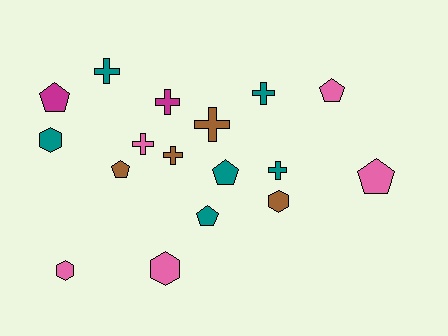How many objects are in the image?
There are 17 objects.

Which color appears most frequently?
Teal, with 6 objects.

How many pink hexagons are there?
There are 2 pink hexagons.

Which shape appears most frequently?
Cross, with 7 objects.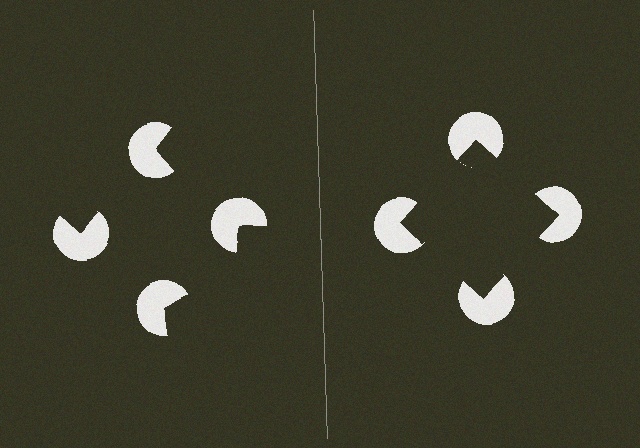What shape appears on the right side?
An illusory square.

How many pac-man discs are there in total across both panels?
8 — 4 on each side.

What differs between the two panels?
The pac-man discs are positioned identically on both sides; only the wedge orientations differ. On the right they align to a square; on the left they are misaligned.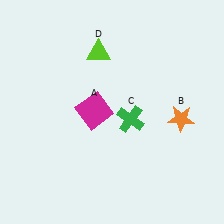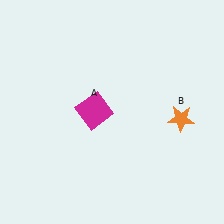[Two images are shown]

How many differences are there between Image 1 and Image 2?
There are 2 differences between the two images.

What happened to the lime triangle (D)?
The lime triangle (D) was removed in Image 2. It was in the top-left area of Image 1.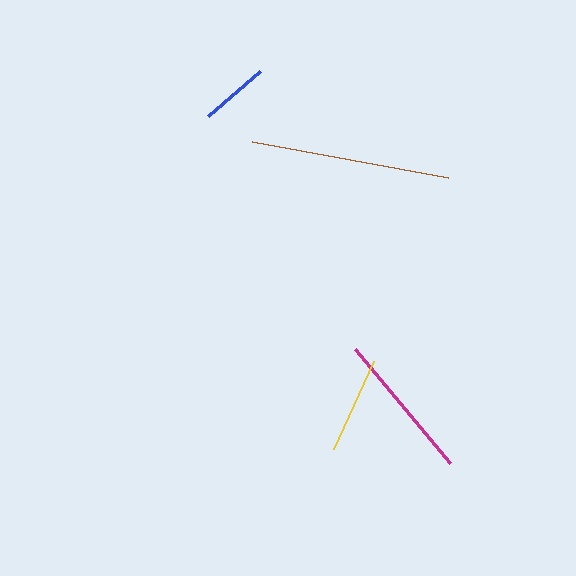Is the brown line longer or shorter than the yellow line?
The brown line is longer than the yellow line.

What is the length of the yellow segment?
The yellow segment is approximately 96 pixels long.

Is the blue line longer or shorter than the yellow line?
The yellow line is longer than the blue line.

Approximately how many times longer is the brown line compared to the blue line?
The brown line is approximately 2.9 times the length of the blue line.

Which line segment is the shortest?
The blue line is the shortest at approximately 69 pixels.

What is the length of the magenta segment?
The magenta segment is approximately 149 pixels long.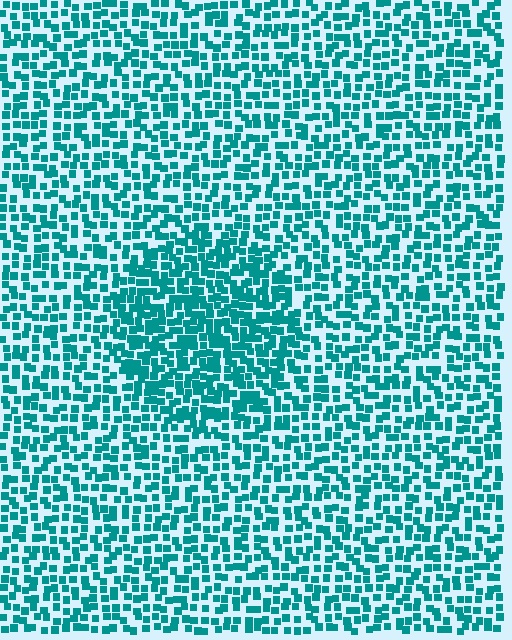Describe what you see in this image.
The image contains small teal elements arranged at two different densities. A circle-shaped region is visible where the elements are more densely packed than the surrounding area.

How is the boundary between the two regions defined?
The boundary is defined by a change in element density (approximately 1.6x ratio). All elements are the same color, size, and shape.